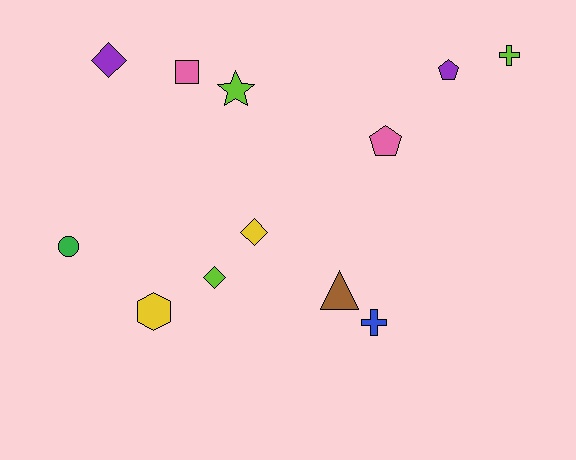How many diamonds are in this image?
There are 3 diamonds.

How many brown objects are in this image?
There is 1 brown object.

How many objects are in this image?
There are 12 objects.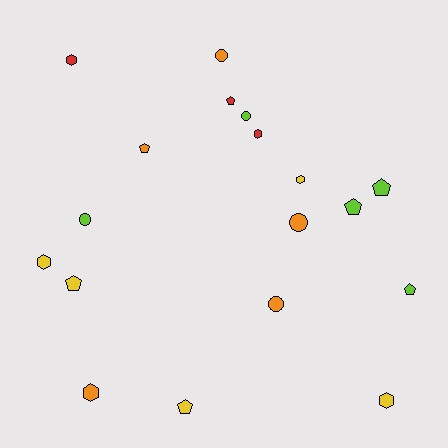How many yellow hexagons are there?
There are 3 yellow hexagons.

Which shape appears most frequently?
Pentagon, with 7 objects.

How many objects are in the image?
There are 18 objects.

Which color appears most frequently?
Yellow, with 5 objects.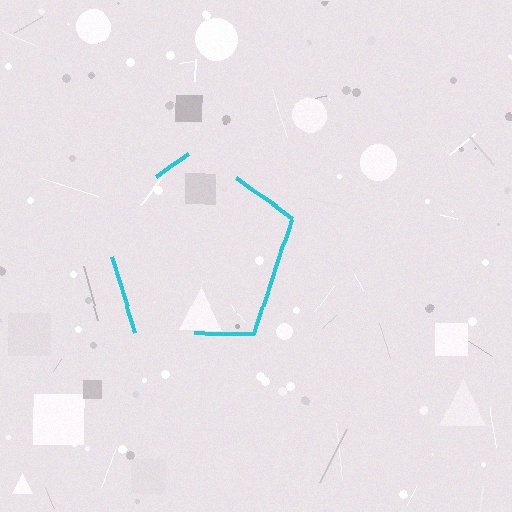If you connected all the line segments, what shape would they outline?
They would outline a pentagon.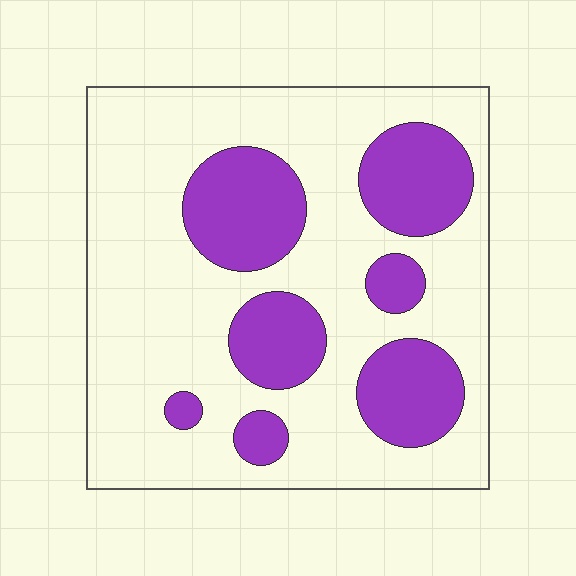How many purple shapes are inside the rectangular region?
7.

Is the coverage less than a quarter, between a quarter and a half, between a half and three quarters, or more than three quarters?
Between a quarter and a half.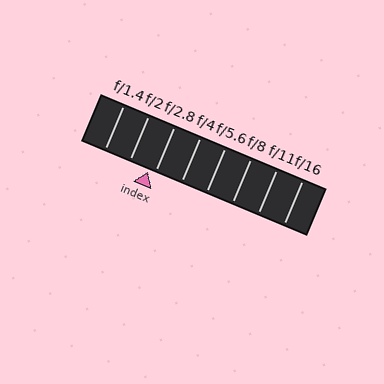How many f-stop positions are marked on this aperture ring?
There are 8 f-stop positions marked.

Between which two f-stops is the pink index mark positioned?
The index mark is between f/2 and f/2.8.